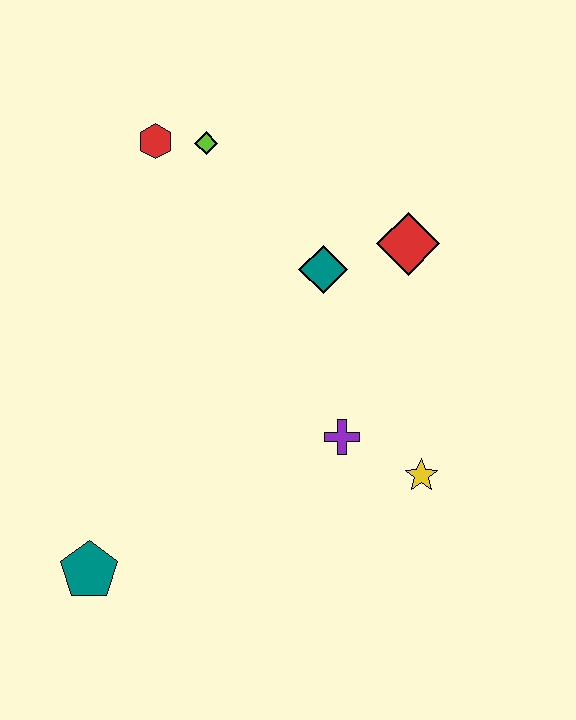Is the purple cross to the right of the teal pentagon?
Yes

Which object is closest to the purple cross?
The yellow star is closest to the purple cross.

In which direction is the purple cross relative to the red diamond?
The purple cross is below the red diamond.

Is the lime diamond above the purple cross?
Yes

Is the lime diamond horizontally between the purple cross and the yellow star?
No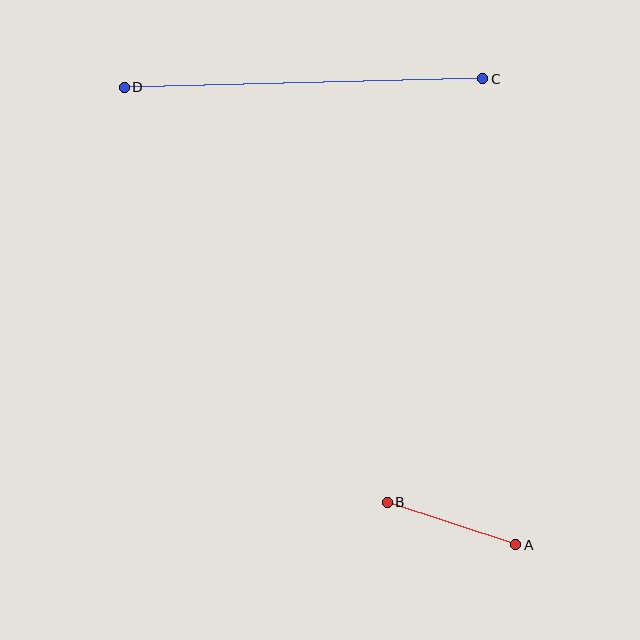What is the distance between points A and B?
The distance is approximately 135 pixels.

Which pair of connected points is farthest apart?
Points C and D are farthest apart.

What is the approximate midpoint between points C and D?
The midpoint is at approximately (303, 83) pixels.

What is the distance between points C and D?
The distance is approximately 359 pixels.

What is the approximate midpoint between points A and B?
The midpoint is at approximately (452, 524) pixels.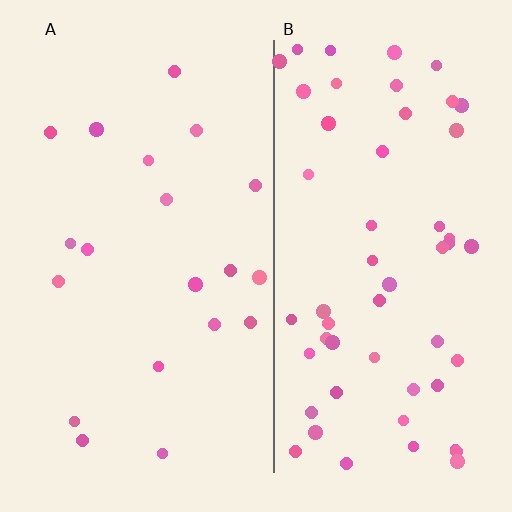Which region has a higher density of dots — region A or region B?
B (the right).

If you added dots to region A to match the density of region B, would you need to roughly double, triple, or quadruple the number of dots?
Approximately triple.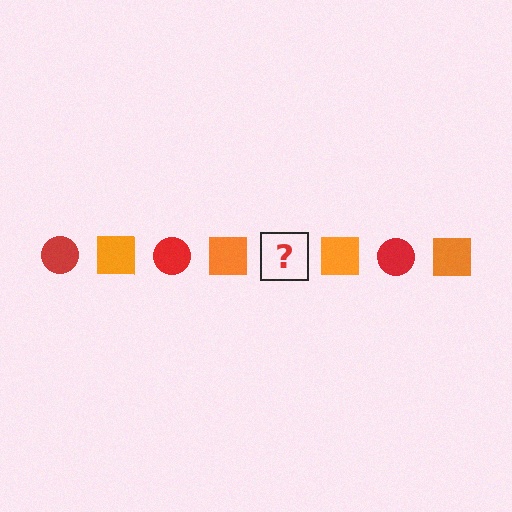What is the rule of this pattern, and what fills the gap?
The rule is that the pattern alternates between red circle and orange square. The gap should be filled with a red circle.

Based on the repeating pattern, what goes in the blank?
The blank should be a red circle.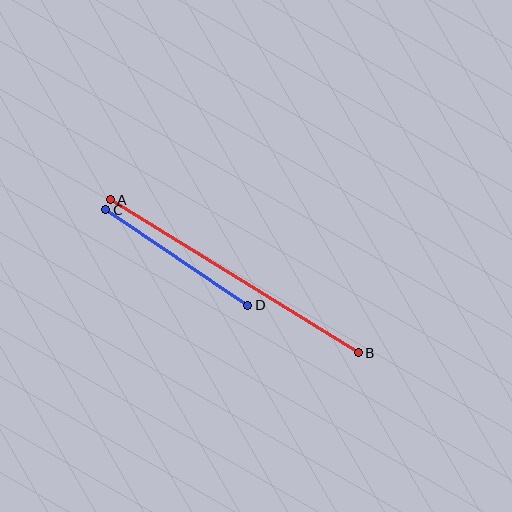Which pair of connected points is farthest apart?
Points A and B are farthest apart.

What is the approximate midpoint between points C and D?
The midpoint is at approximately (177, 257) pixels.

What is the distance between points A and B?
The distance is approximately 291 pixels.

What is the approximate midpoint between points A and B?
The midpoint is at approximately (234, 276) pixels.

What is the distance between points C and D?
The distance is approximately 171 pixels.